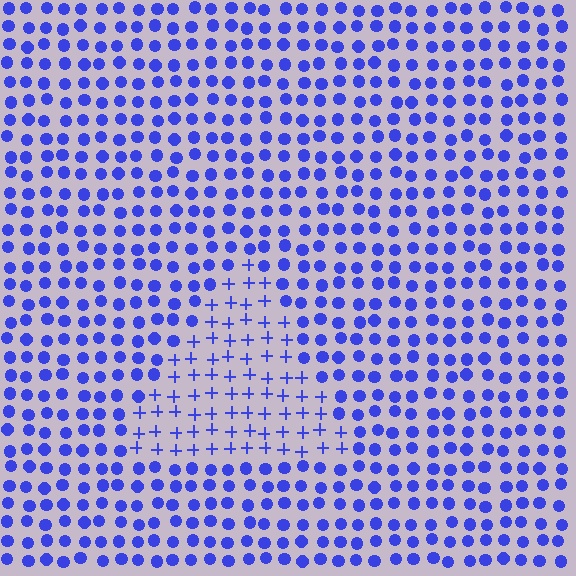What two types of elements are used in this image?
The image uses plus signs inside the triangle region and circles outside it.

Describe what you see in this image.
The image is filled with small blue elements arranged in a uniform grid. A triangle-shaped region contains plus signs, while the surrounding area contains circles. The boundary is defined purely by the change in element shape.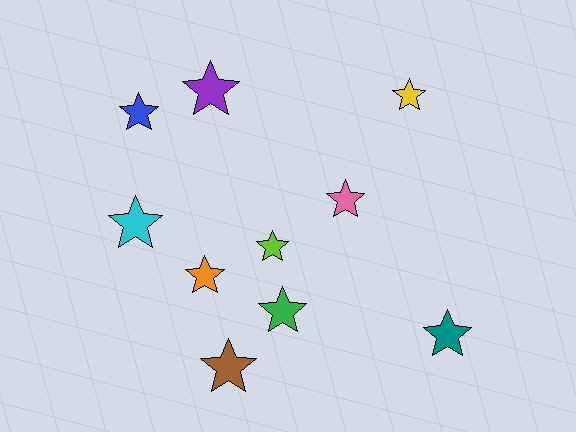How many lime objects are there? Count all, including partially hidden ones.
There is 1 lime object.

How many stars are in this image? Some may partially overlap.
There are 10 stars.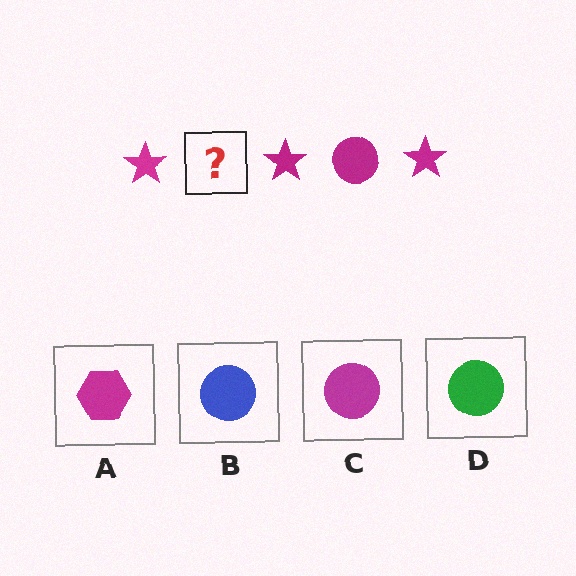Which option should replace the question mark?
Option C.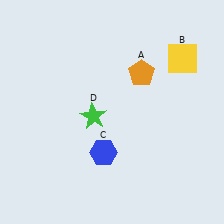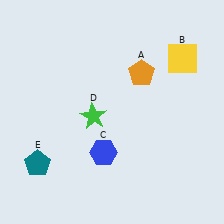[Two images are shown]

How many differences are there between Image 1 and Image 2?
There is 1 difference between the two images.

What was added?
A teal pentagon (E) was added in Image 2.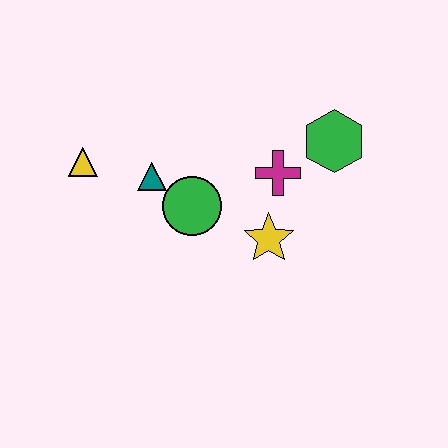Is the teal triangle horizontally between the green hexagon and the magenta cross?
No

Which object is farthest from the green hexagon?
The yellow triangle is farthest from the green hexagon.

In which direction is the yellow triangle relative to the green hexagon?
The yellow triangle is to the left of the green hexagon.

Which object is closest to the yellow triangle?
The teal triangle is closest to the yellow triangle.